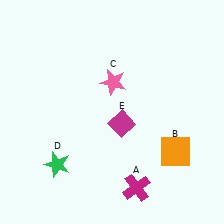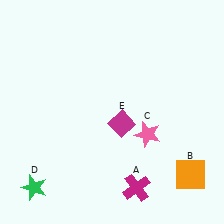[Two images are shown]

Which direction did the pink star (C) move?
The pink star (C) moved down.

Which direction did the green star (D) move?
The green star (D) moved down.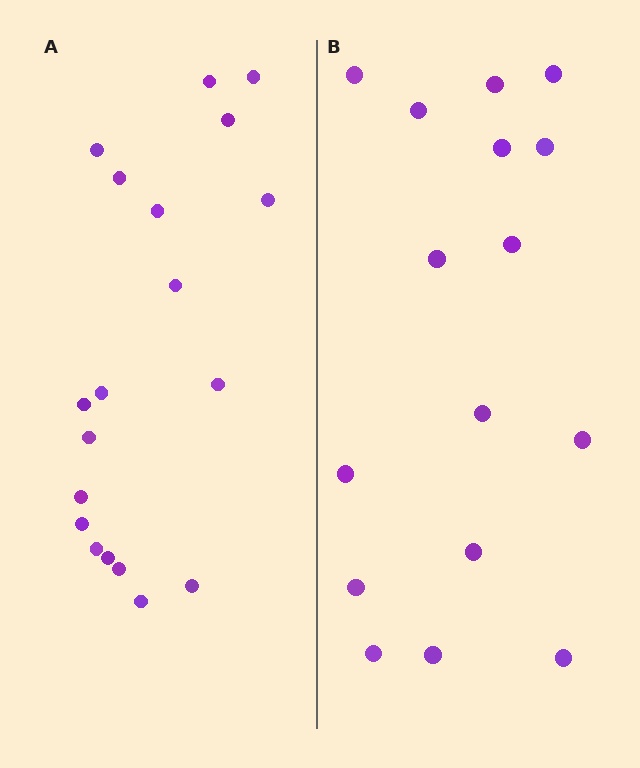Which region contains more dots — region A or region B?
Region A (the left region) has more dots.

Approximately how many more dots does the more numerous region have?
Region A has just a few more — roughly 2 or 3 more dots than region B.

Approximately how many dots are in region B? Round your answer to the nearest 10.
About 20 dots. (The exact count is 16, which rounds to 20.)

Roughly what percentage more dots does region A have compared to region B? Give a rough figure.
About 20% more.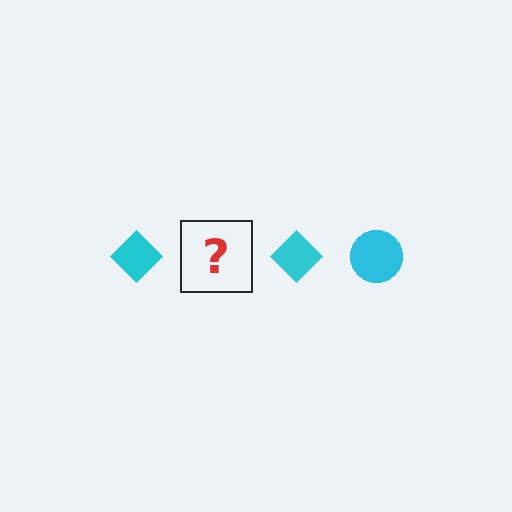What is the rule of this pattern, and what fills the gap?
The rule is that the pattern cycles through diamond, circle shapes in cyan. The gap should be filled with a cyan circle.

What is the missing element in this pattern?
The missing element is a cyan circle.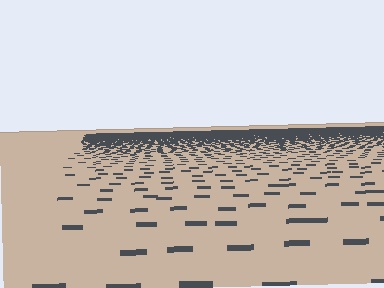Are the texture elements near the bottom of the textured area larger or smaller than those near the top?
Larger. Near the bottom, elements are closer to the viewer and appear at a bigger on-screen size.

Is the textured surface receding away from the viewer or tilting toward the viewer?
The surface is receding away from the viewer. Texture elements get smaller and denser toward the top.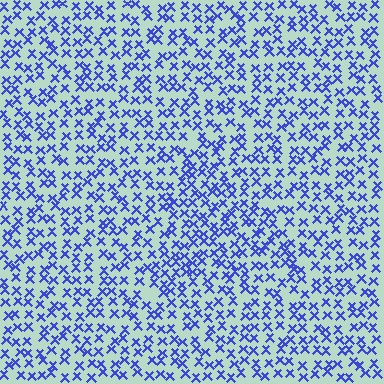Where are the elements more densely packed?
The elements are more densely packed inside the triangle boundary.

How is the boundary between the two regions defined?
The boundary is defined by a change in element density (approximately 1.4x ratio). All elements are the same color, size, and shape.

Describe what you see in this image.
The image contains small blue elements arranged at two different densities. A triangle-shaped region is visible where the elements are more densely packed than the surrounding area.